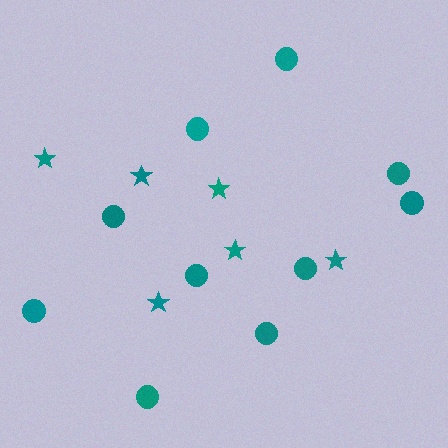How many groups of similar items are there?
There are 2 groups: one group of circles (10) and one group of stars (6).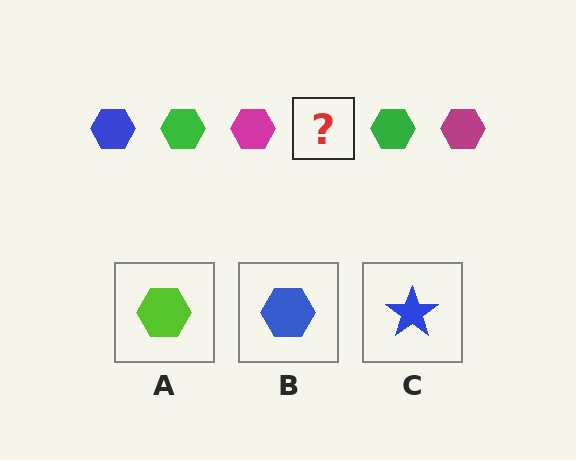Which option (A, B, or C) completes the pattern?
B.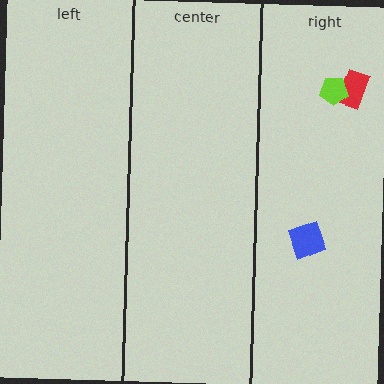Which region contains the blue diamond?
The right region.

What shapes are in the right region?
The blue diamond, the red rectangle, the lime pentagon.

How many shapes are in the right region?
3.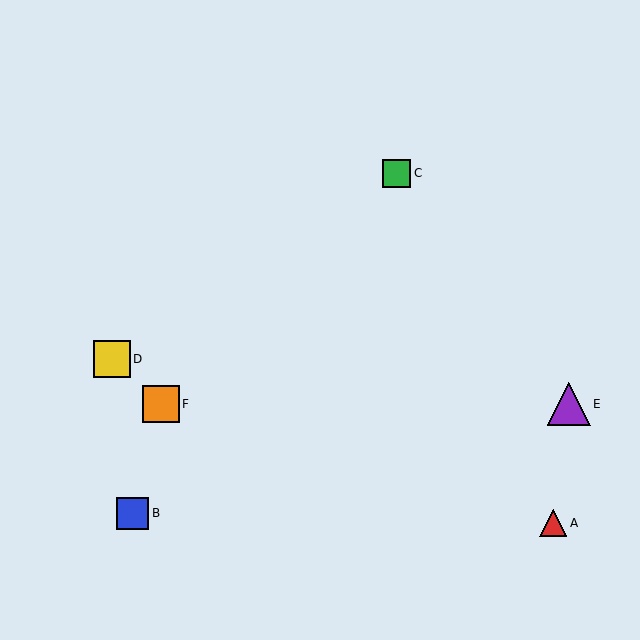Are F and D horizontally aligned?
No, F is at y≈404 and D is at y≈359.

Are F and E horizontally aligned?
Yes, both are at y≈404.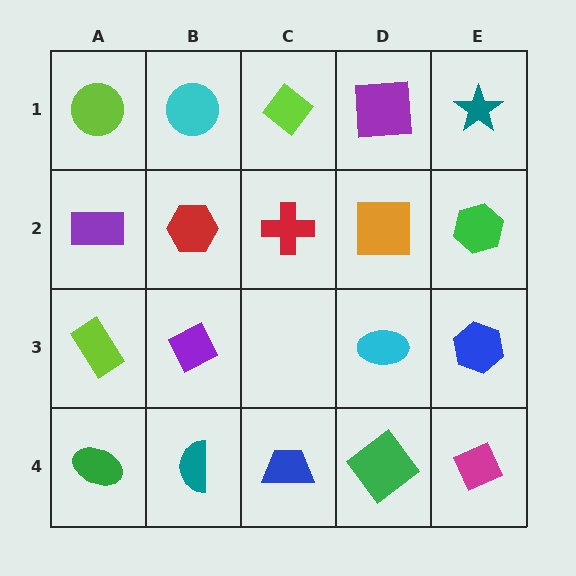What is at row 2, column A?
A purple rectangle.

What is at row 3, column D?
A cyan ellipse.